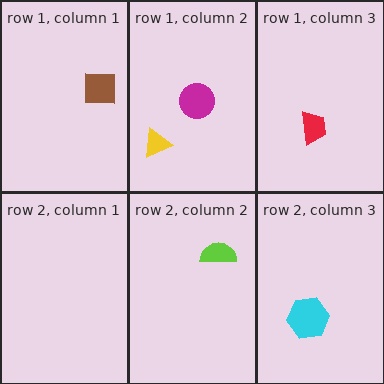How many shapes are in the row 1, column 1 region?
1.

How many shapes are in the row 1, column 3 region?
1.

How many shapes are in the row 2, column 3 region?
1.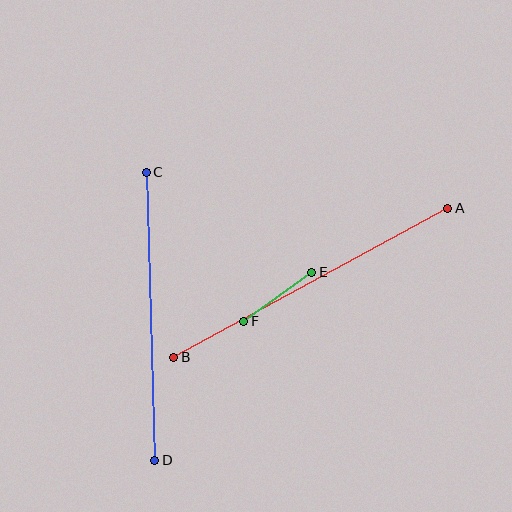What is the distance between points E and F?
The distance is approximately 84 pixels.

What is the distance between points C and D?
The distance is approximately 288 pixels.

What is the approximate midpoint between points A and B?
The midpoint is at approximately (311, 283) pixels.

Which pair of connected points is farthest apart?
Points A and B are farthest apart.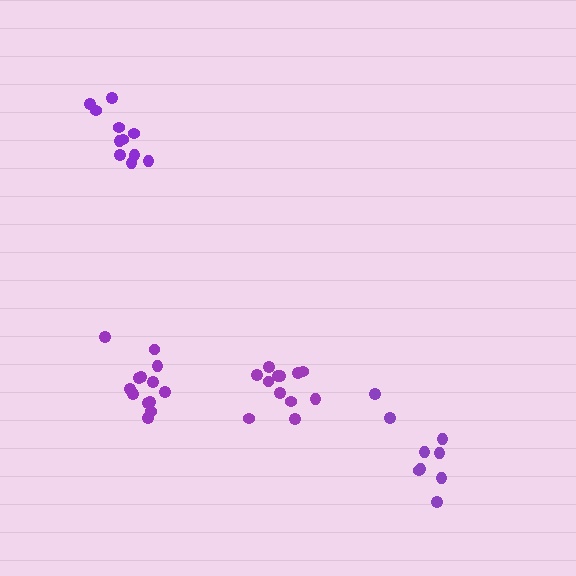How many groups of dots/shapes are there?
There are 4 groups.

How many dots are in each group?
Group 1: 11 dots, Group 2: 9 dots, Group 3: 12 dots, Group 4: 13 dots (45 total).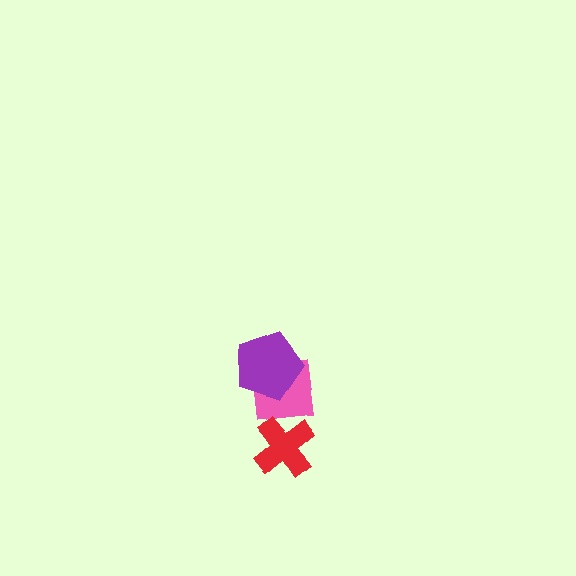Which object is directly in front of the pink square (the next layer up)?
The purple pentagon is directly in front of the pink square.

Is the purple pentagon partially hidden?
No, no other shape covers it.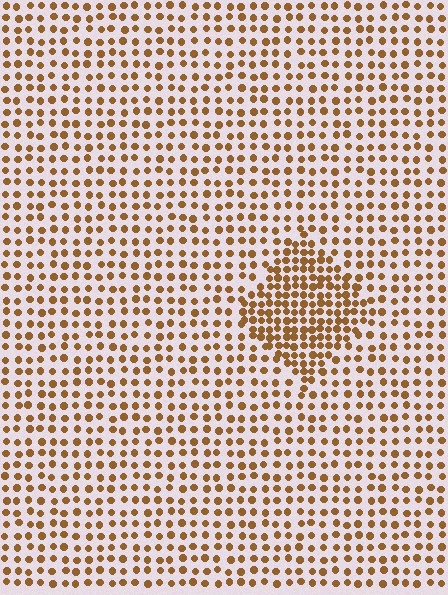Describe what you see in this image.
The image contains small brown elements arranged at two different densities. A diamond-shaped region is visible where the elements are more densely packed than the surrounding area.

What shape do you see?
I see a diamond.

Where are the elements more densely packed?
The elements are more densely packed inside the diamond boundary.